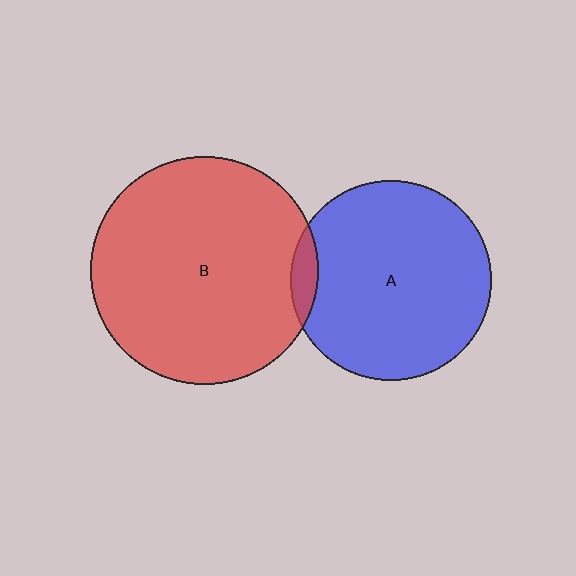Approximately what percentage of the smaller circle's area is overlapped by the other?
Approximately 5%.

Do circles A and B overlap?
Yes.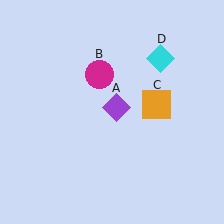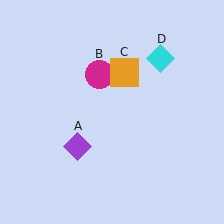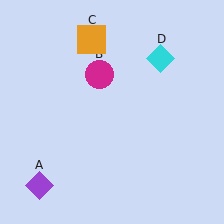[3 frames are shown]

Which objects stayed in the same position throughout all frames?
Magenta circle (object B) and cyan diamond (object D) remained stationary.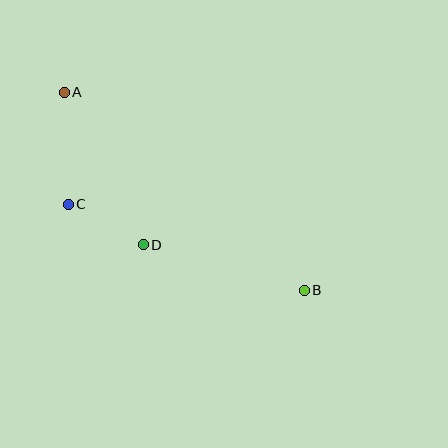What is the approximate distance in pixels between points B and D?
The distance between B and D is approximately 167 pixels.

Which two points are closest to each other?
Points C and D are closest to each other.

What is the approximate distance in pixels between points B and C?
The distance between B and C is approximately 251 pixels.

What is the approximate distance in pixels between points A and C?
The distance between A and C is approximately 112 pixels.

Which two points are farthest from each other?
Points A and B are farthest from each other.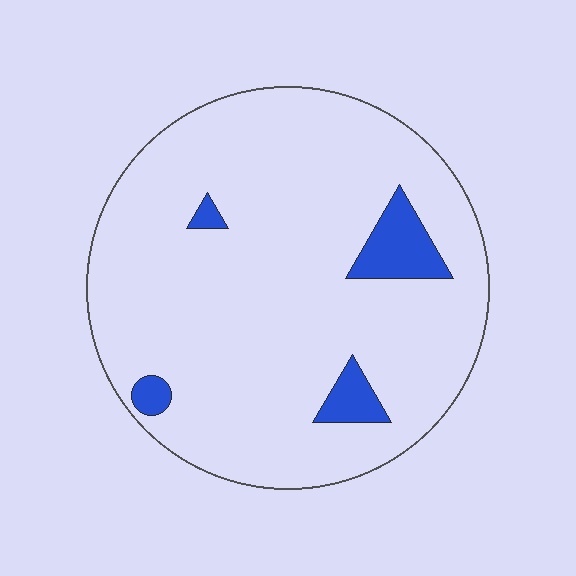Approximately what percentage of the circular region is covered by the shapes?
Approximately 10%.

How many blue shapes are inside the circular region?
4.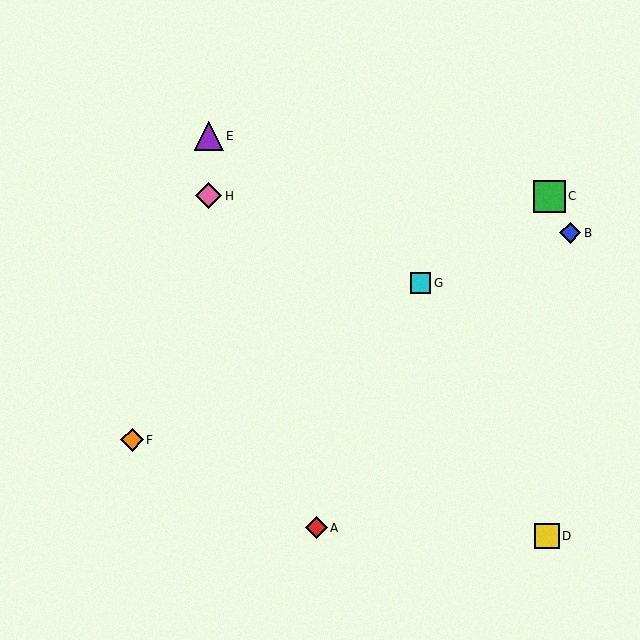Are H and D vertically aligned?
No, H is at x≈209 and D is at x≈547.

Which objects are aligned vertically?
Objects E, H are aligned vertically.